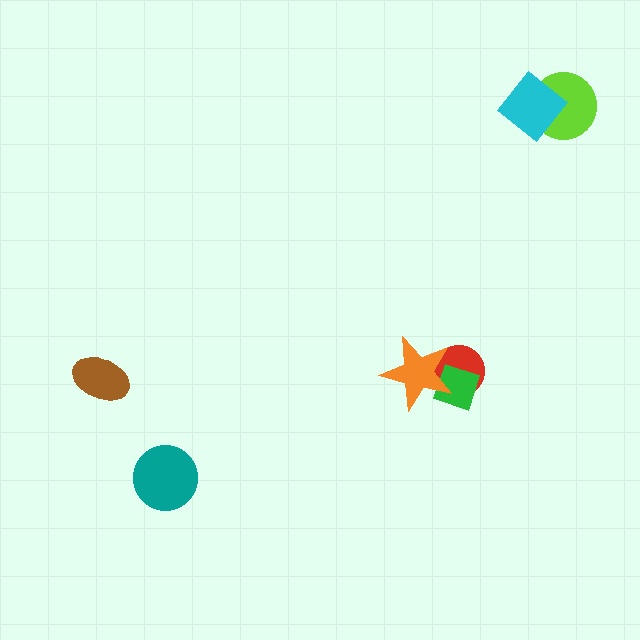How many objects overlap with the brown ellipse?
0 objects overlap with the brown ellipse.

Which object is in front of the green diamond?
The orange star is in front of the green diamond.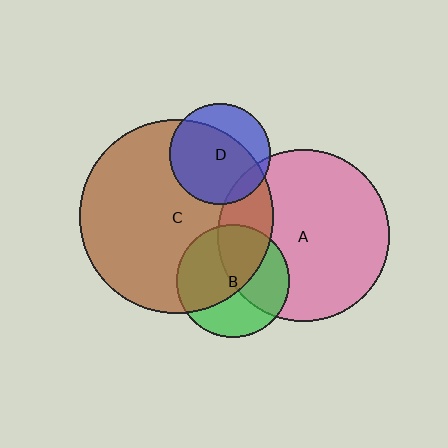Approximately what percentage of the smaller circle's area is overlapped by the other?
Approximately 20%.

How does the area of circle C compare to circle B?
Approximately 2.9 times.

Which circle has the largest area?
Circle C (brown).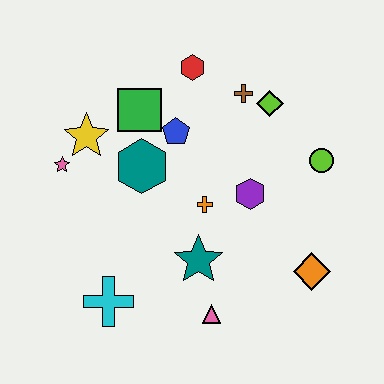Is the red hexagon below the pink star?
No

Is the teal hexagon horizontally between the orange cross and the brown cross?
No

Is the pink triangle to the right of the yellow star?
Yes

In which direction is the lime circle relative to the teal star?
The lime circle is to the right of the teal star.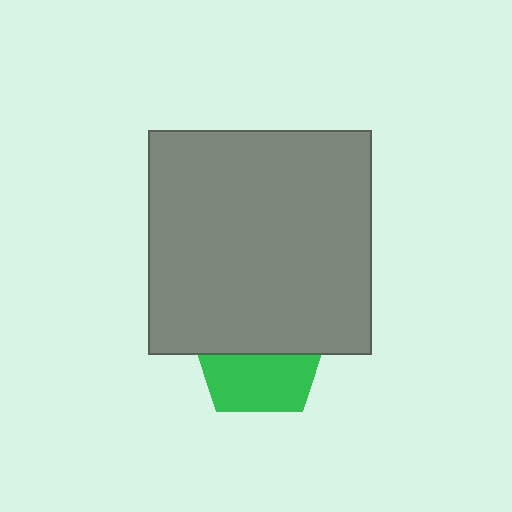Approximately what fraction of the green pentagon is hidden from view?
Roughly 54% of the green pentagon is hidden behind the gray square.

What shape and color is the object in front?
The object in front is a gray square.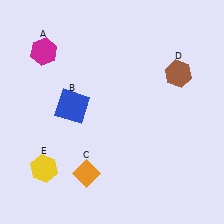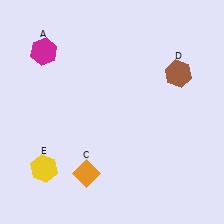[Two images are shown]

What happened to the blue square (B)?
The blue square (B) was removed in Image 2. It was in the top-left area of Image 1.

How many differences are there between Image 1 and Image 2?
There is 1 difference between the two images.